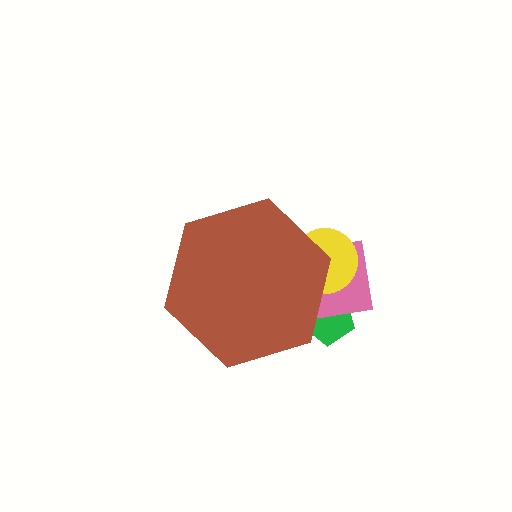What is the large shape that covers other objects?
A brown hexagon.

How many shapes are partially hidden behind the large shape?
3 shapes are partially hidden.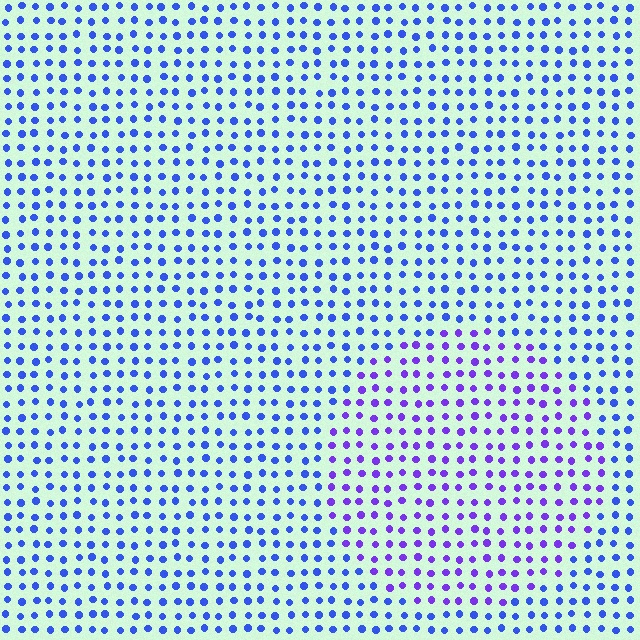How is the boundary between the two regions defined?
The boundary is defined purely by a slight shift in hue (about 35 degrees). Spacing, size, and orientation are identical on both sides.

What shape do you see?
I see a circle.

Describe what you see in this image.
The image is filled with small blue elements in a uniform arrangement. A circle-shaped region is visible where the elements are tinted to a slightly different hue, forming a subtle color boundary.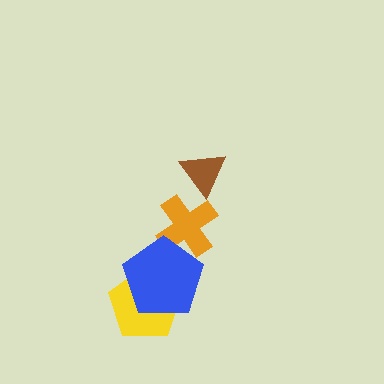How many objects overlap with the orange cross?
1 object overlaps with the orange cross.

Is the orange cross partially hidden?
Yes, it is partially covered by another shape.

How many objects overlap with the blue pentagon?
2 objects overlap with the blue pentagon.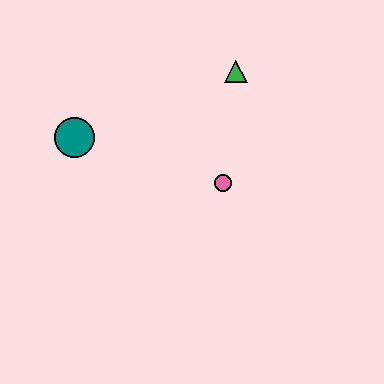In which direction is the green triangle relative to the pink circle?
The green triangle is above the pink circle.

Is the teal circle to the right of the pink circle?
No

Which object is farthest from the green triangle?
The teal circle is farthest from the green triangle.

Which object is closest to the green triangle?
The pink circle is closest to the green triangle.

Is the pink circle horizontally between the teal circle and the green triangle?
Yes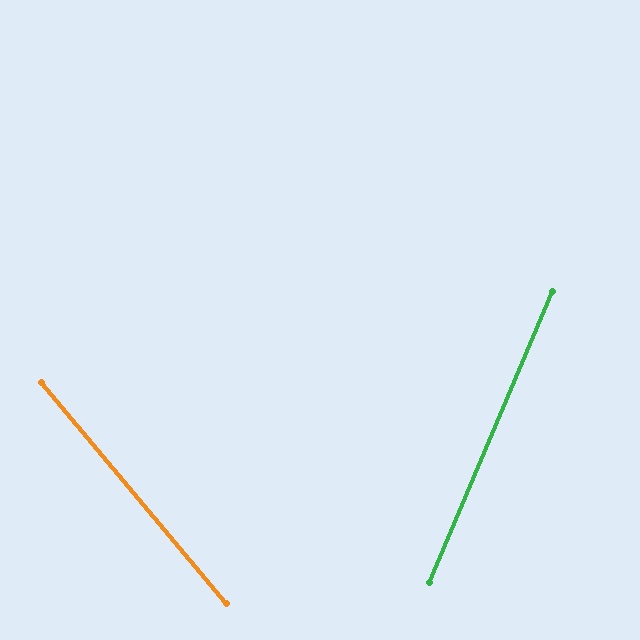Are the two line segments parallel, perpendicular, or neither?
Neither parallel nor perpendicular — they differ by about 63°.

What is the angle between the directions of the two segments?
Approximately 63 degrees.